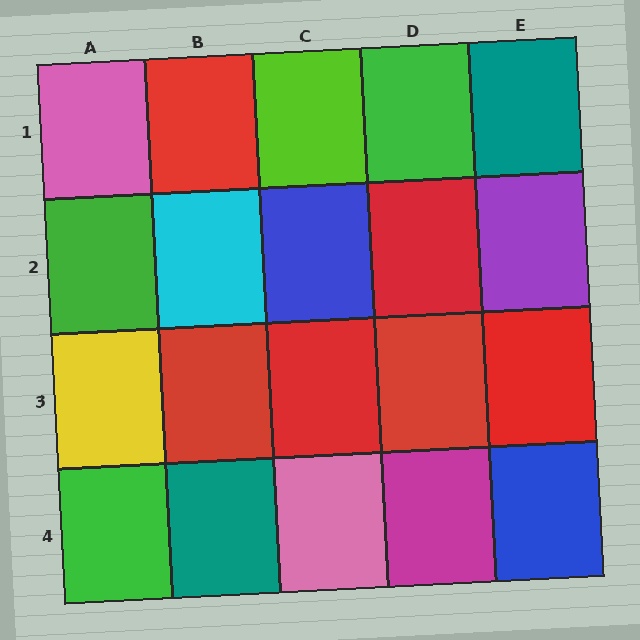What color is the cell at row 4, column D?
Magenta.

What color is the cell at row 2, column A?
Green.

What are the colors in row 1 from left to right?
Pink, red, lime, green, teal.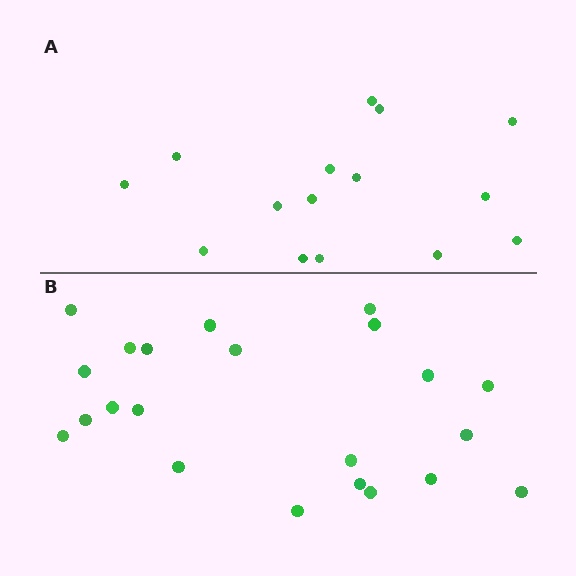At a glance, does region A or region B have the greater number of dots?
Region B (the bottom region) has more dots.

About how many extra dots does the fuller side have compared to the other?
Region B has roughly 8 or so more dots than region A.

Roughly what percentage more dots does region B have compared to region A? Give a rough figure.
About 45% more.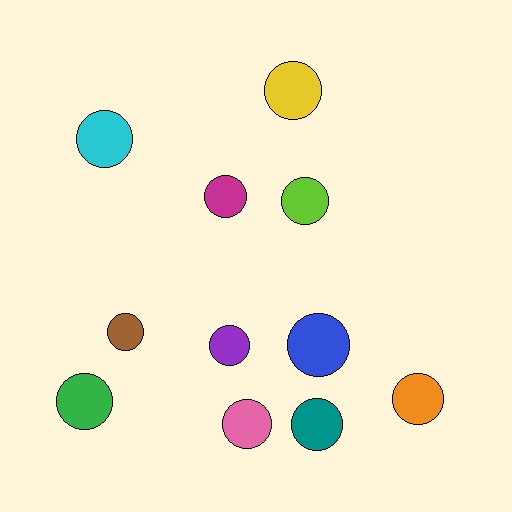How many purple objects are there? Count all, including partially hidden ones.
There is 1 purple object.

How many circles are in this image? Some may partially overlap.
There are 11 circles.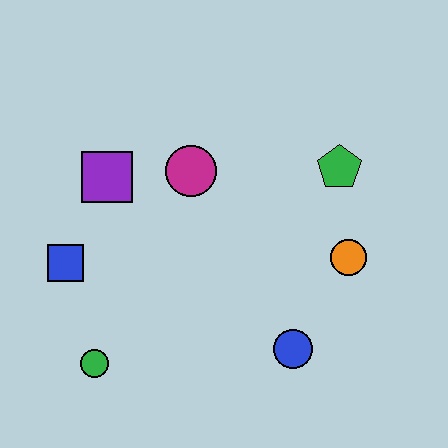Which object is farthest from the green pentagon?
The green circle is farthest from the green pentagon.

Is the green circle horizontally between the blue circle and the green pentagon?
No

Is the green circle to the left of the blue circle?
Yes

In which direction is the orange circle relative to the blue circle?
The orange circle is above the blue circle.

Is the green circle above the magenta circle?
No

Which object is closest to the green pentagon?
The orange circle is closest to the green pentagon.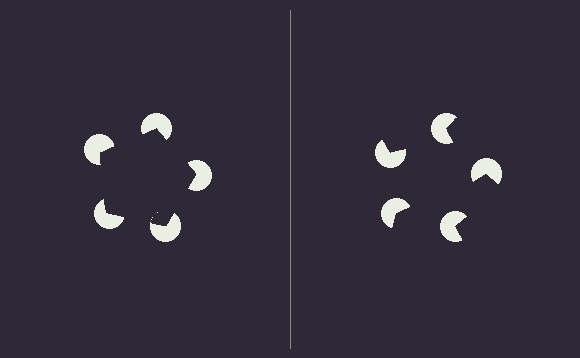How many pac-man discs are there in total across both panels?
10 — 5 on each side.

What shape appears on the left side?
An illusory pentagon.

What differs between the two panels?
The pac-man discs are positioned identically on both sides; only the wedge orientations differ. On the left they align to a pentagon; on the right they are misaligned.